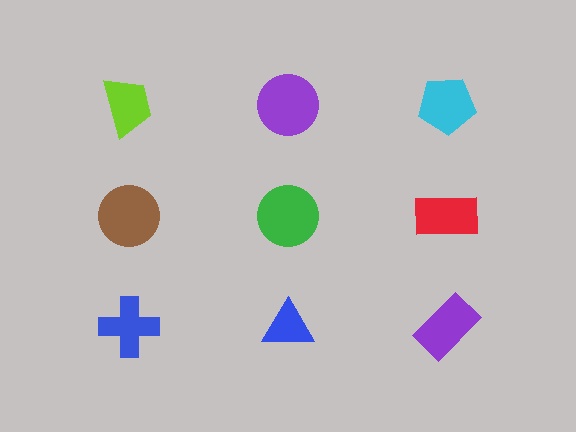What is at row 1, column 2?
A purple circle.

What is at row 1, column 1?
A lime trapezoid.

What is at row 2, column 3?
A red rectangle.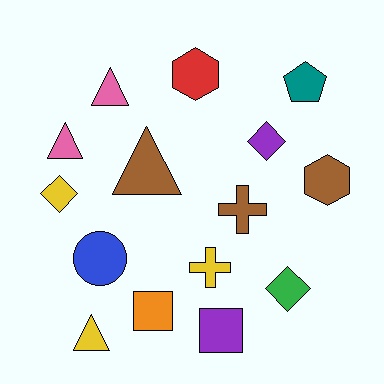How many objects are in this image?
There are 15 objects.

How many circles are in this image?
There is 1 circle.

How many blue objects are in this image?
There is 1 blue object.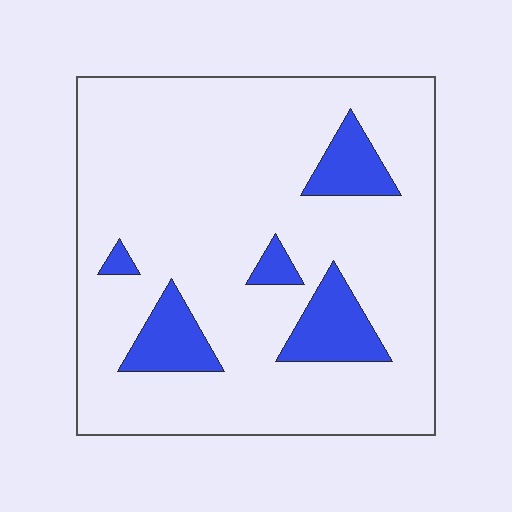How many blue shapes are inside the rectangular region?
5.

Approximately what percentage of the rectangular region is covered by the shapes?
Approximately 15%.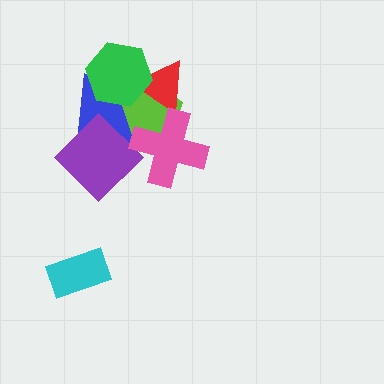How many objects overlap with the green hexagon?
3 objects overlap with the green hexagon.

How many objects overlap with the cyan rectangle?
0 objects overlap with the cyan rectangle.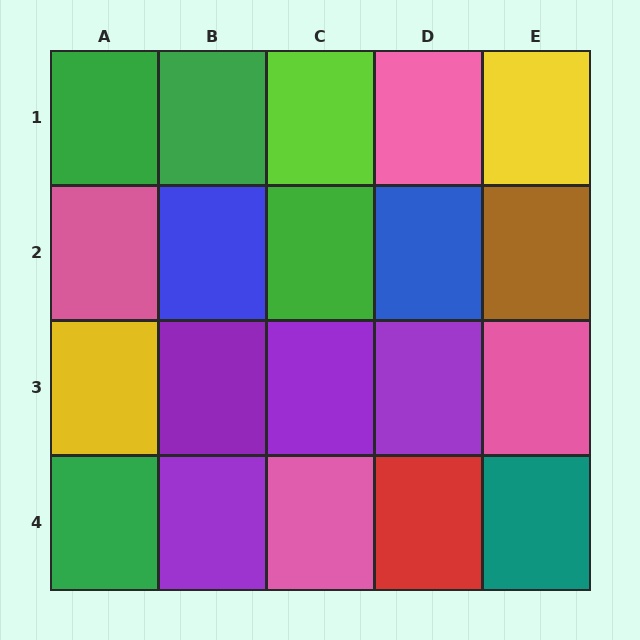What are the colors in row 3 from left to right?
Yellow, purple, purple, purple, pink.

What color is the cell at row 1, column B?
Green.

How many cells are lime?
1 cell is lime.